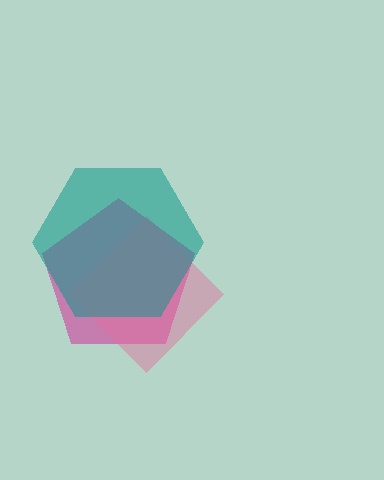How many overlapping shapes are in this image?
There are 3 overlapping shapes in the image.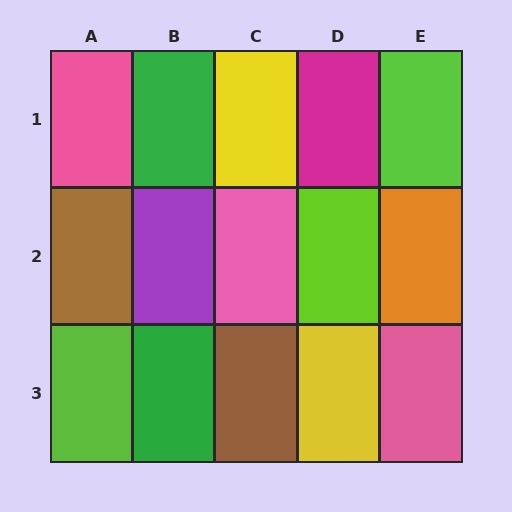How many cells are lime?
3 cells are lime.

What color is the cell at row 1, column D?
Magenta.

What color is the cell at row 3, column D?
Yellow.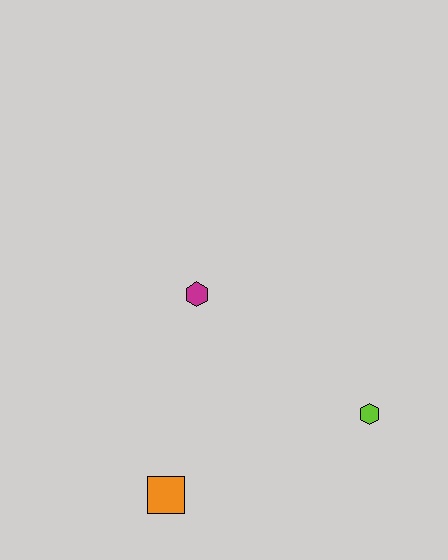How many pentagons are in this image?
There are no pentagons.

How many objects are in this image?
There are 3 objects.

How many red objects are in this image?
There are no red objects.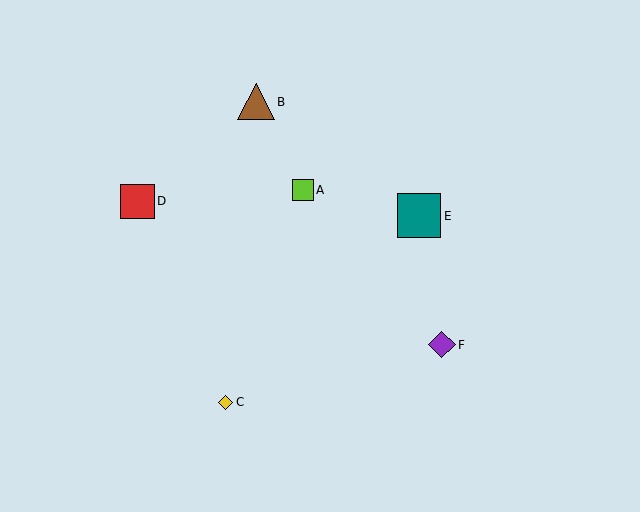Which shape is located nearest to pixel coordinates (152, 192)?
The red square (labeled D) at (138, 201) is nearest to that location.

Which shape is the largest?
The teal square (labeled E) is the largest.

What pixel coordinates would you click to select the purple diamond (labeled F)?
Click at (442, 345) to select the purple diamond F.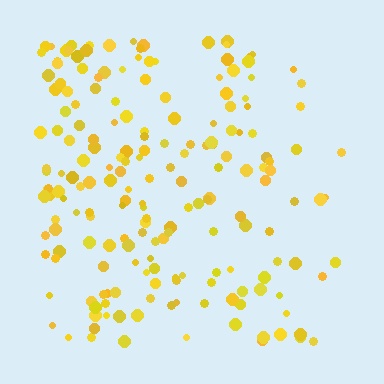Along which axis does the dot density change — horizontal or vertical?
Horizontal.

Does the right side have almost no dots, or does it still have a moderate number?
Still a moderate number, just noticeably fewer than the left.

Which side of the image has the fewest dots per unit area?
The right.